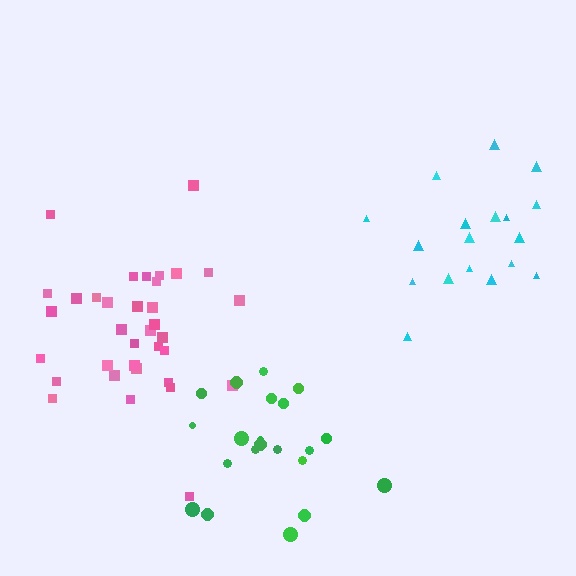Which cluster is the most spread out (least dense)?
Cyan.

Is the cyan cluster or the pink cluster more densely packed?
Pink.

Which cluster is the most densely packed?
Pink.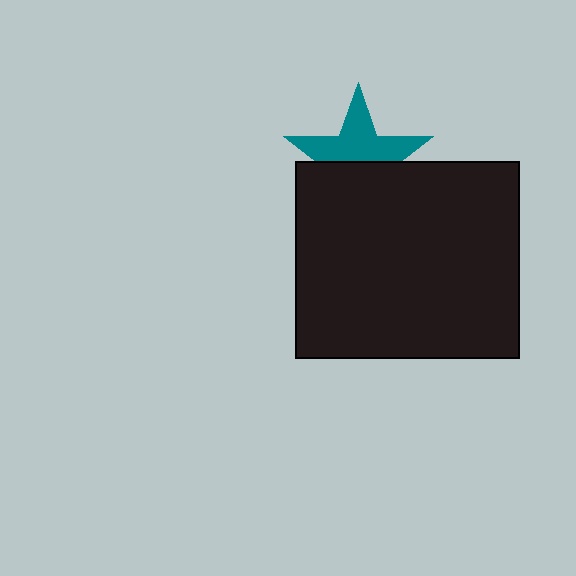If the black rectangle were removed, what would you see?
You would see the complete teal star.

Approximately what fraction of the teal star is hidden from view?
Roughly 45% of the teal star is hidden behind the black rectangle.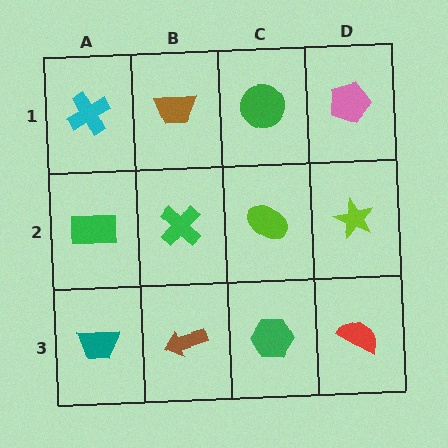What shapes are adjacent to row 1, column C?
A lime ellipse (row 2, column C), a brown trapezoid (row 1, column B), a pink pentagon (row 1, column D).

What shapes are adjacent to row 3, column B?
A green cross (row 2, column B), a teal trapezoid (row 3, column A), a green hexagon (row 3, column C).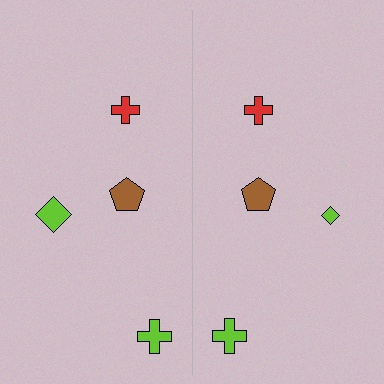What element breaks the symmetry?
The lime diamond on the right side has a different size than its mirror counterpart.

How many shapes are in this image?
There are 8 shapes in this image.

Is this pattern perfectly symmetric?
No, the pattern is not perfectly symmetric. The lime diamond on the right side has a different size than its mirror counterpart.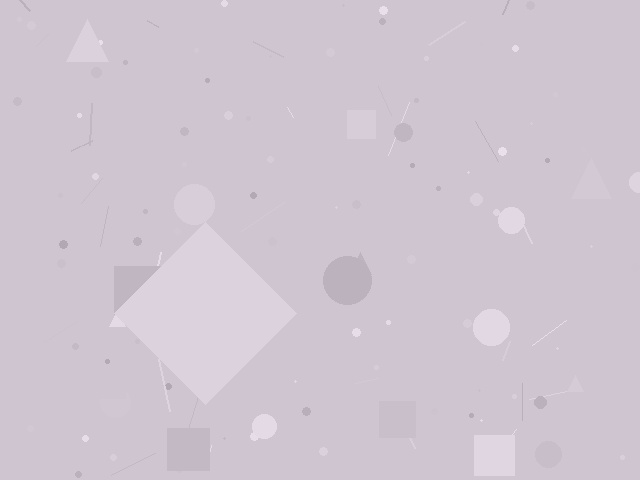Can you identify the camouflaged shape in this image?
The camouflaged shape is a diamond.